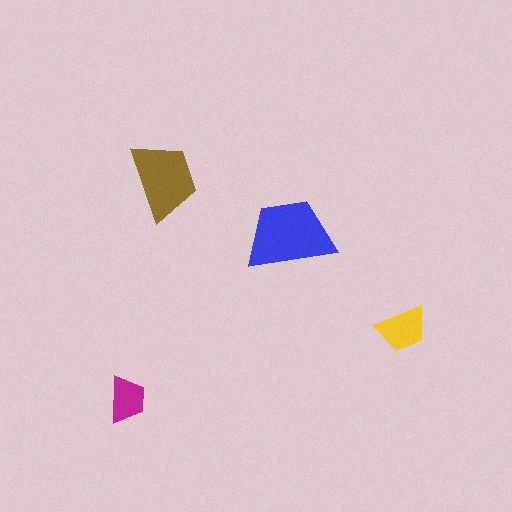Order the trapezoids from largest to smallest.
the blue one, the brown one, the yellow one, the magenta one.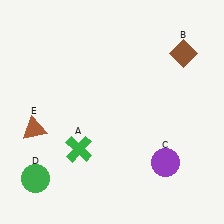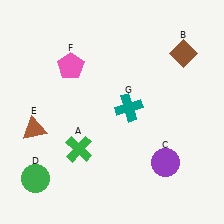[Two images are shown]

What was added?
A pink pentagon (F), a teal cross (G) were added in Image 2.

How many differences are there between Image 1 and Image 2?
There are 2 differences between the two images.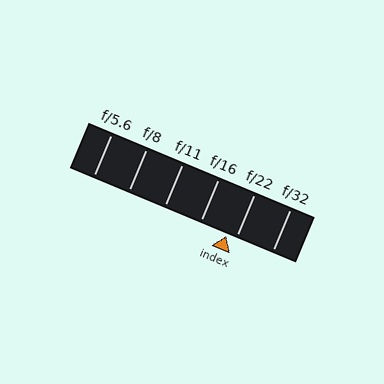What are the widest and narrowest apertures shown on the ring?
The widest aperture shown is f/5.6 and the narrowest is f/32.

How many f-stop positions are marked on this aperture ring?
There are 6 f-stop positions marked.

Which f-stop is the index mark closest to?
The index mark is closest to f/22.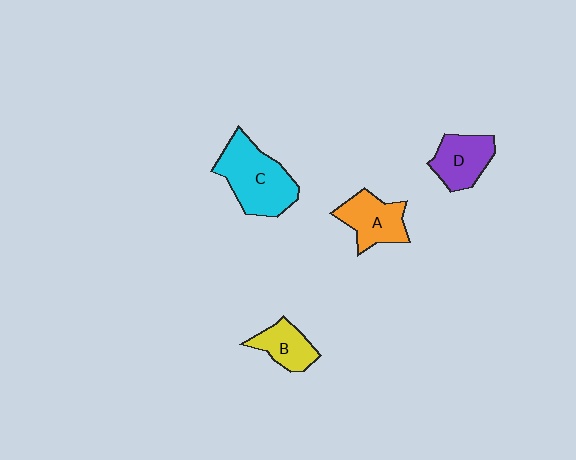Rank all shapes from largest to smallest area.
From largest to smallest: C (cyan), A (orange), D (purple), B (yellow).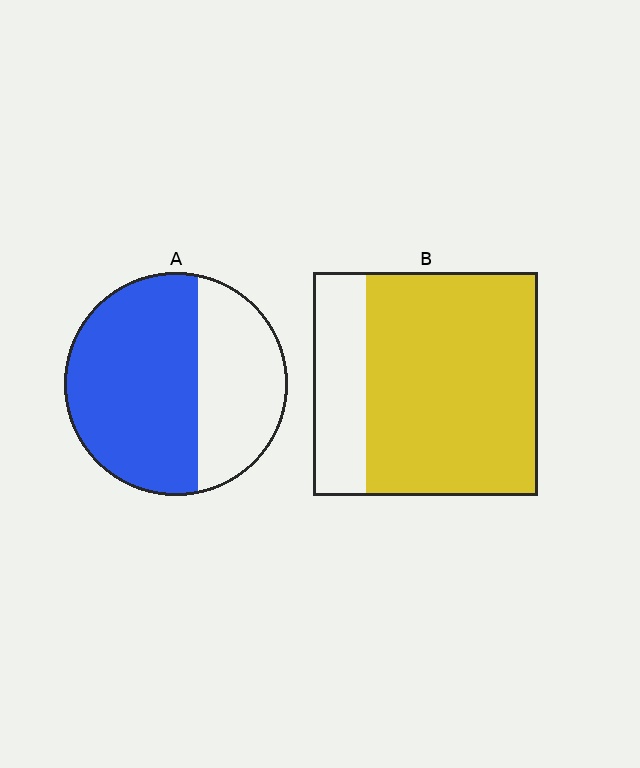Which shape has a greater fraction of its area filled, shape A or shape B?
Shape B.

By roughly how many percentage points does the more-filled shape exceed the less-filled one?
By roughly 15 percentage points (B over A).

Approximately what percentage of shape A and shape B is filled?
A is approximately 60% and B is approximately 75%.